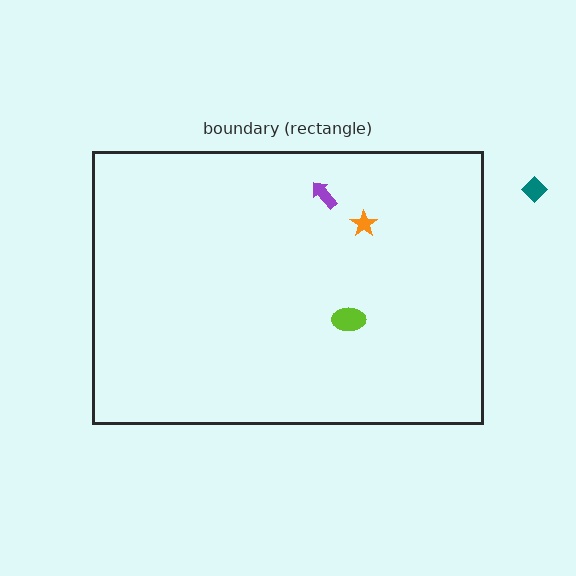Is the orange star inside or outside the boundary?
Inside.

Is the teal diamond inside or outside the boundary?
Outside.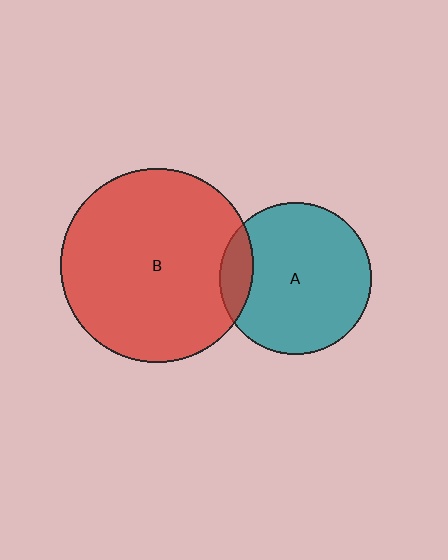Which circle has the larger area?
Circle B (red).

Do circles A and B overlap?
Yes.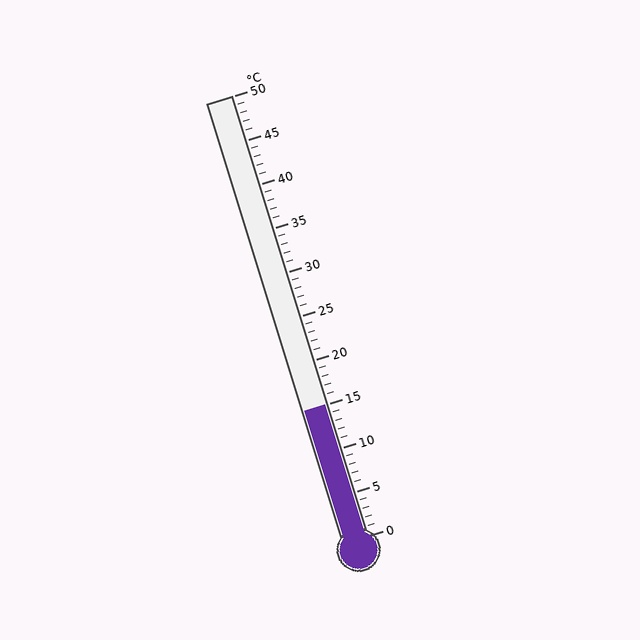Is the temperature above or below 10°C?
The temperature is above 10°C.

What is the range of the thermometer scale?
The thermometer scale ranges from 0°C to 50°C.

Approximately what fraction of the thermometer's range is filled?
The thermometer is filled to approximately 30% of its range.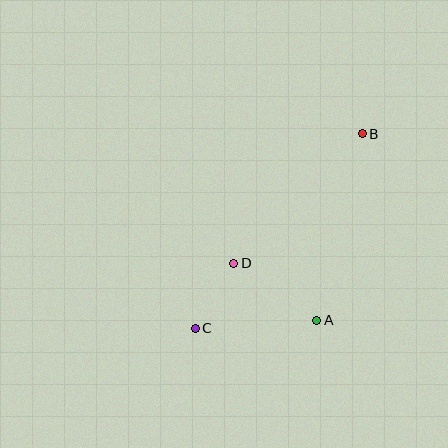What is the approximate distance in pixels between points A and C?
The distance between A and C is approximately 122 pixels.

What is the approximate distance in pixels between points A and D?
The distance between A and D is approximately 101 pixels.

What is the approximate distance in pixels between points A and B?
The distance between A and B is approximately 192 pixels.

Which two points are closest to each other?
Points C and D are closest to each other.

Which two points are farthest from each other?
Points B and C are farthest from each other.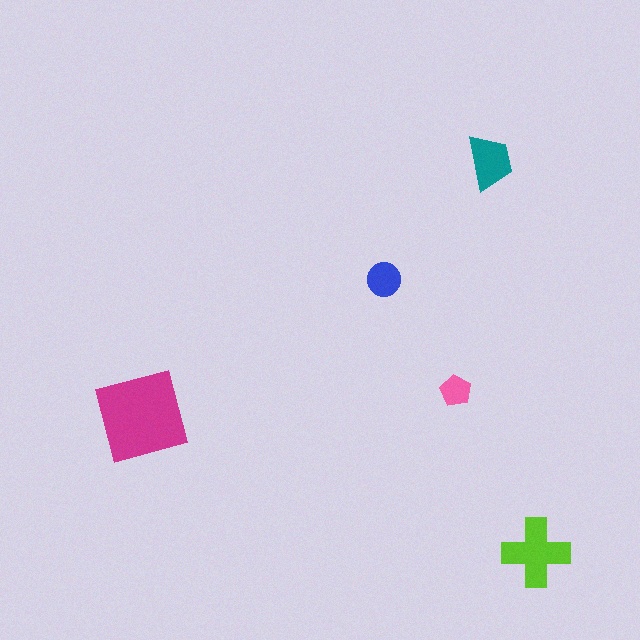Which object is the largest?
The magenta square.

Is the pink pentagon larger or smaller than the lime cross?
Smaller.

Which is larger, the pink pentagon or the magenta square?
The magenta square.